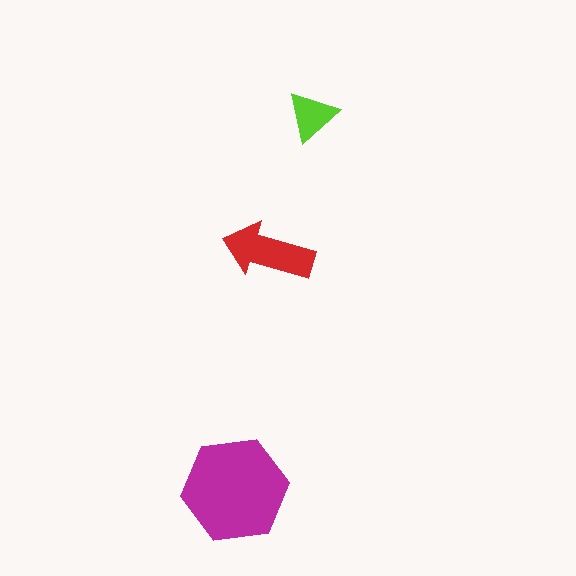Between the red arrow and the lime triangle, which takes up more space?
The red arrow.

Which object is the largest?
The magenta hexagon.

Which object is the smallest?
The lime triangle.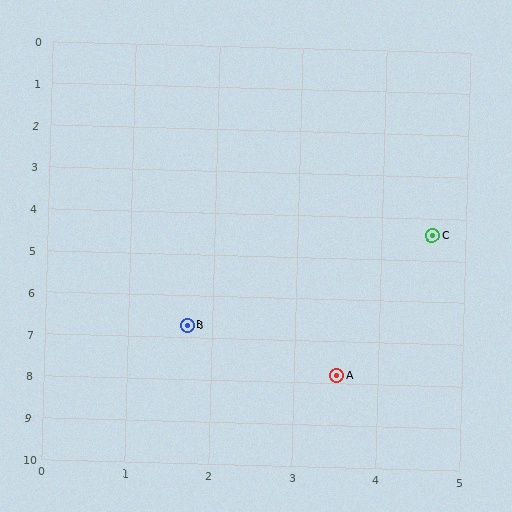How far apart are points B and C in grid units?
Points B and C are about 3.7 grid units apart.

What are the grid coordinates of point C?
Point C is at approximately (4.6, 4.4).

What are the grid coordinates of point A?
Point A is at approximately (3.5, 7.8).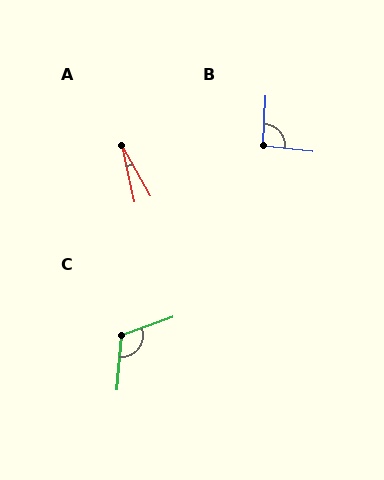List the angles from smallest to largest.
A (18°), B (93°), C (115°).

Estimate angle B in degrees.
Approximately 93 degrees.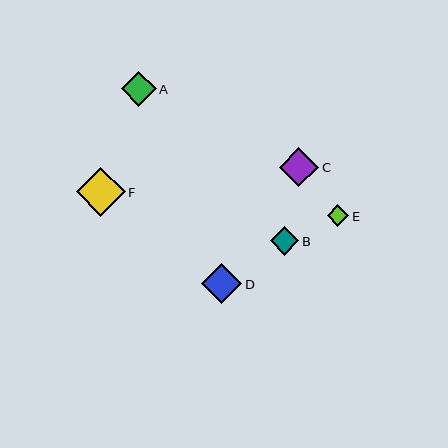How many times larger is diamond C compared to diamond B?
Diamond C is approximately 1.4 times the size of diamond B.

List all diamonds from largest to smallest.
From largest to smallest: F, D, C, A, B, E.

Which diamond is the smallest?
Diamond E is the smallest with a size of approximately 22 pixels.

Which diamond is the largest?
Diamond F is the largest with a size of approximately 49 pixels.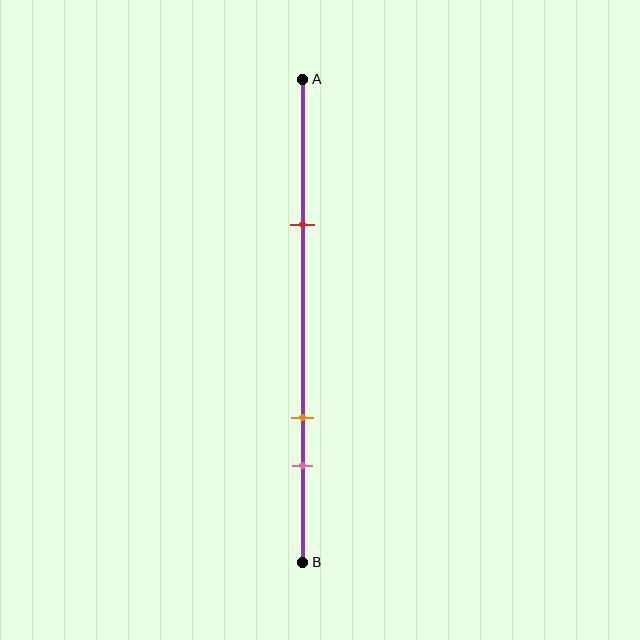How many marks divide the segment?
There are 3 marks dividing the segment.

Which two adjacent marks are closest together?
The orange and pink marks are the closest adjacent pair.